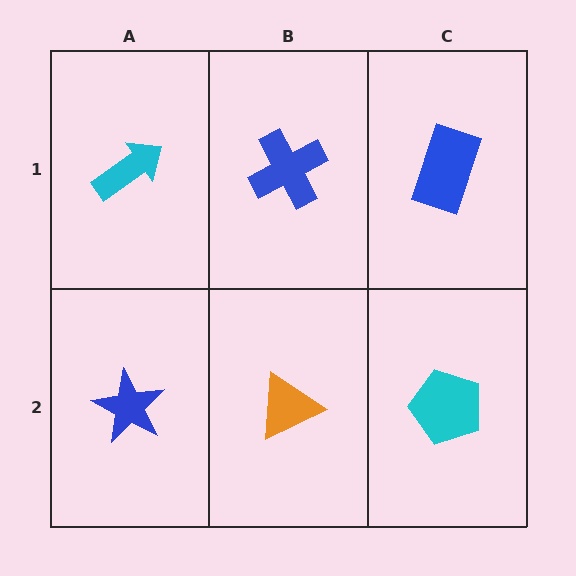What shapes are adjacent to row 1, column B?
An orange triangle (row 2, column B), a cyan arrow (row 1, column A), a blue rectangle (row 1, column C).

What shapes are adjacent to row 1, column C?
A cyan pentagon (row 2, column C), a blue cross (row 1, column B).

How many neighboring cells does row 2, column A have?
2.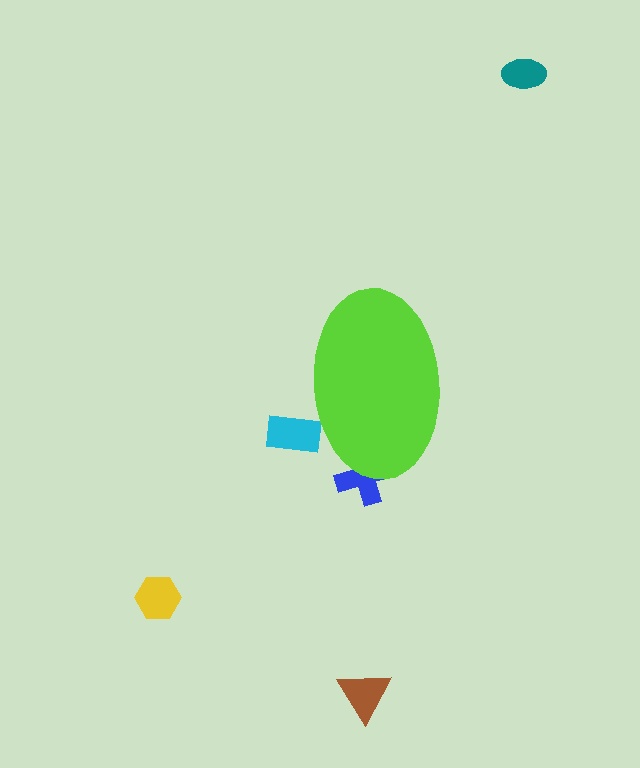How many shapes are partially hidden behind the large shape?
2 shapes are partially hidden.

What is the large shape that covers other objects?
A lime ellipse.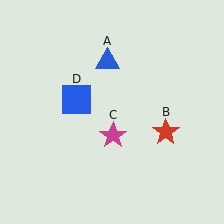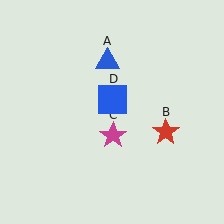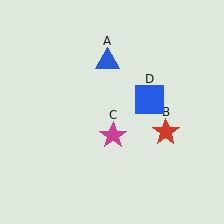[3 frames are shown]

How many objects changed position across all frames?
1 object changed position: blue square (object D).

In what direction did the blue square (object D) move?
The blue square (object D) moved right.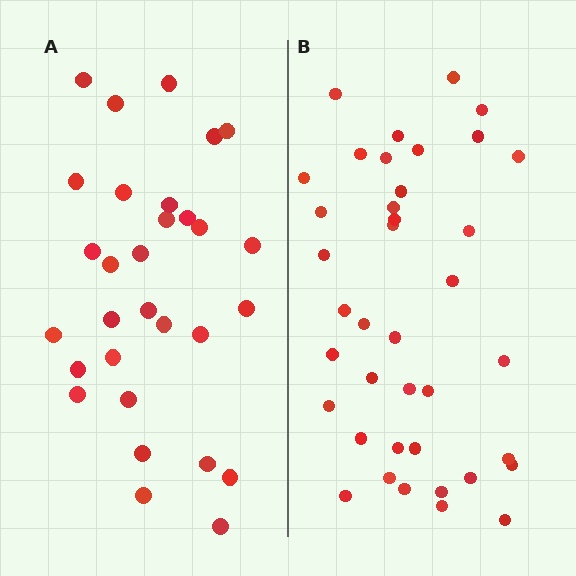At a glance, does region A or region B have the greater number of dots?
Region B (the right region) has more dots.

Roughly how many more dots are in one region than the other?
Region B has roughly 8 or so more dots than region A.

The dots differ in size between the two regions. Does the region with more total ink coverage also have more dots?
No. Region A has more total ink coverage because its dots are larger, but region B actually contains more individual dots. Total area can be misleading — the number of items is what matters here.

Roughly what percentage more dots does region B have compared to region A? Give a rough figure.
About 30% more.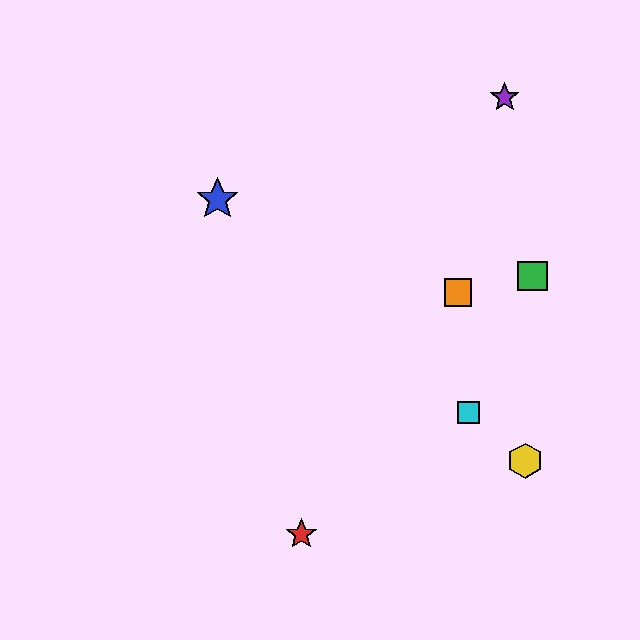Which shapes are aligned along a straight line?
The blue star, the yellow hexagon, the cyan square are aligned along a straight line.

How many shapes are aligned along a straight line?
3 shapes (the blue star, the yellow hexagon, the cyan square) are aligned along a straight line.